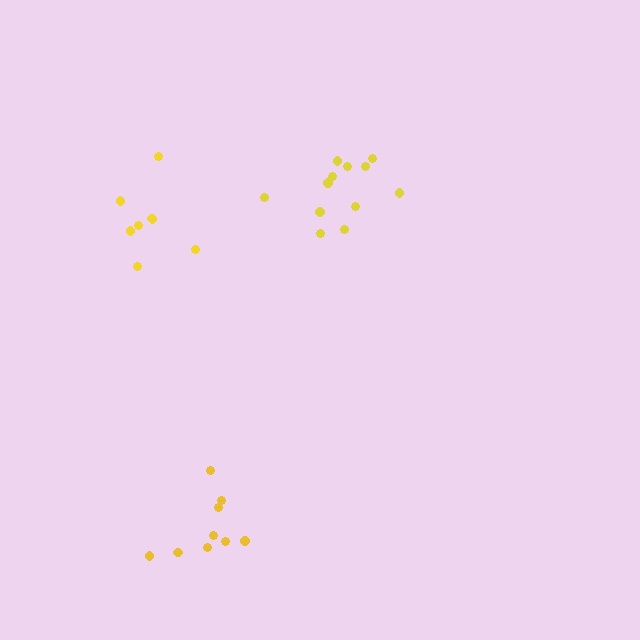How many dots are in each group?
Group 1: 12 dots, Group 2: 8 dots, Group 3: 9 dots (29 total).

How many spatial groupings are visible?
There are 3 spatial groupings.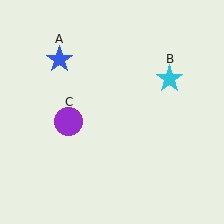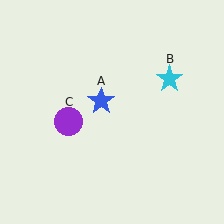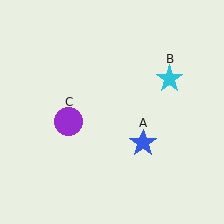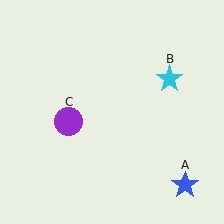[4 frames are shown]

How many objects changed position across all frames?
1 object changed position: blue star (object A).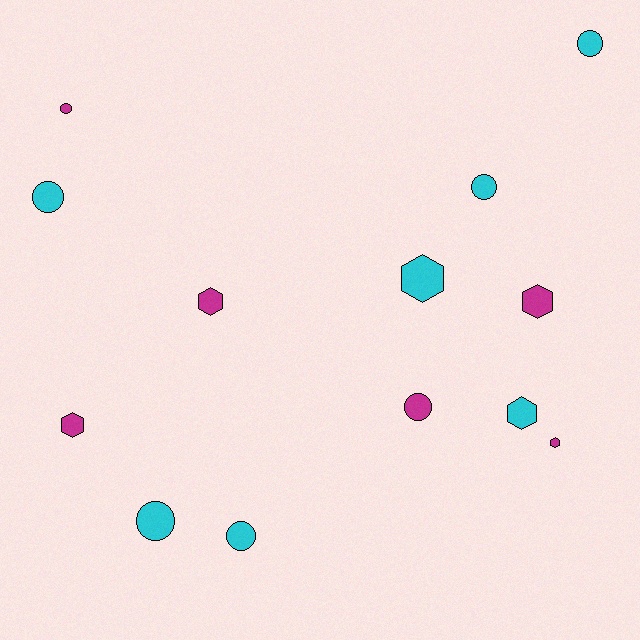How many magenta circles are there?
There are 2 magenta circles.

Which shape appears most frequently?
Circle, with 7 objects.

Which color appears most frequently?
Cyan, with 7 objects.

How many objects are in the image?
There are 13 objects.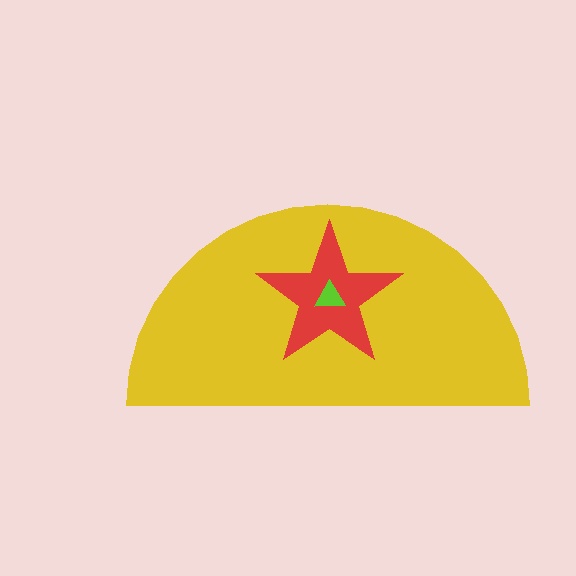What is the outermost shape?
The yellow semicircle.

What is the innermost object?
The lime triangle.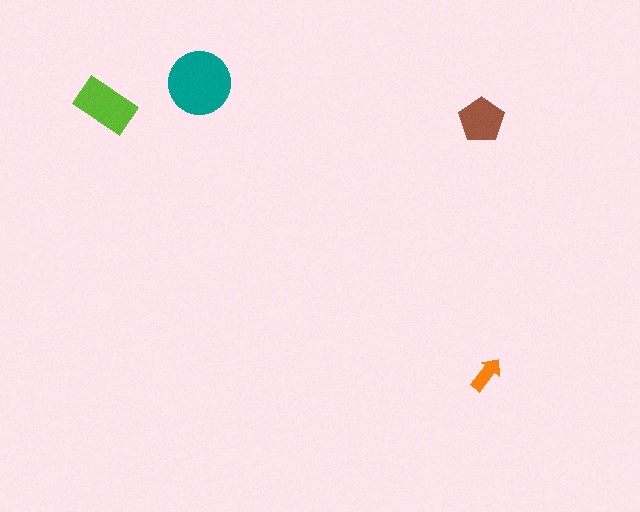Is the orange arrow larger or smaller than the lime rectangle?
Smaller.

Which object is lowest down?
The orange arrow is bottommost.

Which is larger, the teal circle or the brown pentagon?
The teal circle.